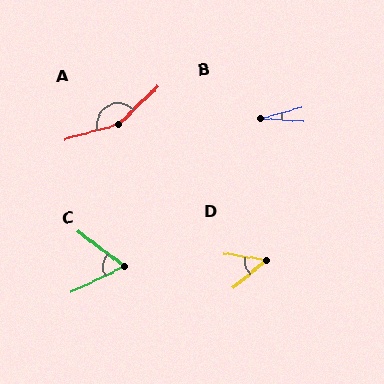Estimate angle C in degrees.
Approximately 62 degrees.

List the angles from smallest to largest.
B (18°), D (49°), C (62°), A (152°).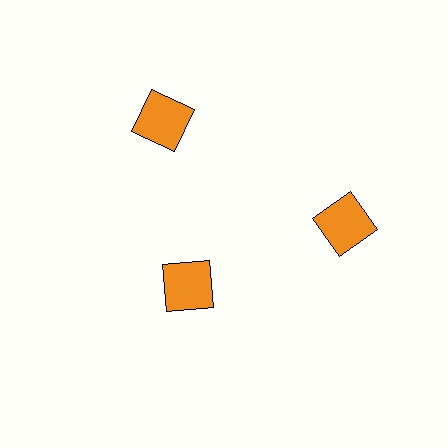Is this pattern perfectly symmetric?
No. The 3 orange squares are arranged in a ring, but one element near the 7 o'clock position is pulled inward toward the center, breaking the 3-fold rotational symmetry.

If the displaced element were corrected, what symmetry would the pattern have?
It would have 3-fold rotational symmetry — the pattern would map onto itself every 120 degrees.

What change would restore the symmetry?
The symmetry would be restored by moving it outward, back onto the ring so that all 3 squares sit at equal angles and equal distance from the center.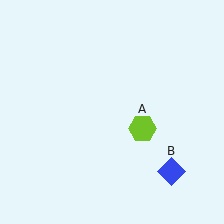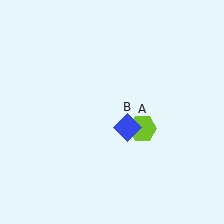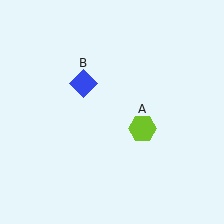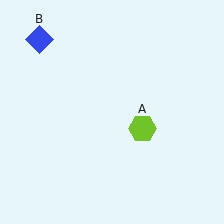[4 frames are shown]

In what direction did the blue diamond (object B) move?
The blue diamond (object B) moved up and to the left.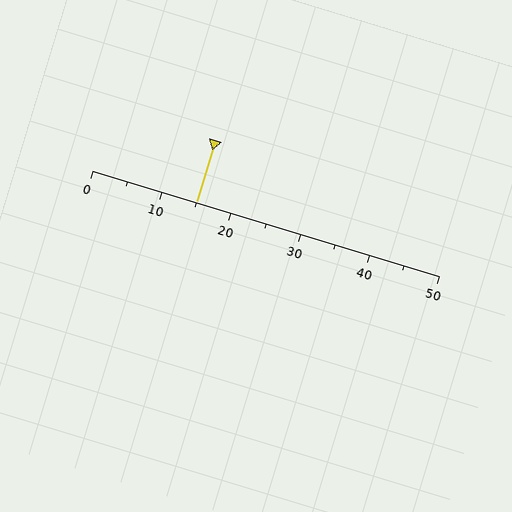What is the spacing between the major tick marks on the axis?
The major ticks are spaced 10 apart.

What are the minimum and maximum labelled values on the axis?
The axis runs from 0 to 50.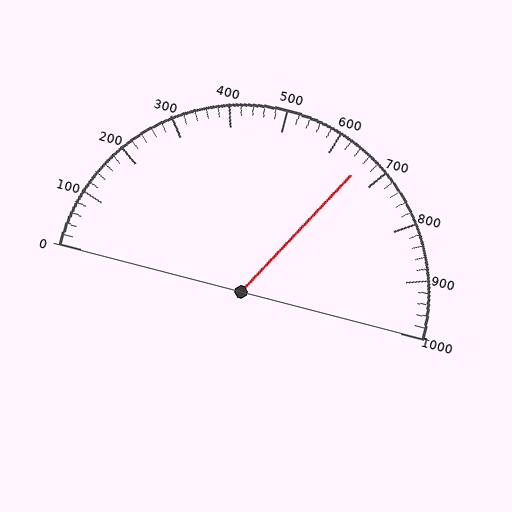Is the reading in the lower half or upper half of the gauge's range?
The reading is in the upper half of the range (0 to 1000).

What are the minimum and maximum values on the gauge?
The gauge ranges from 0 to 1000.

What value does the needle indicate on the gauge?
The needle indicates approximately 660.